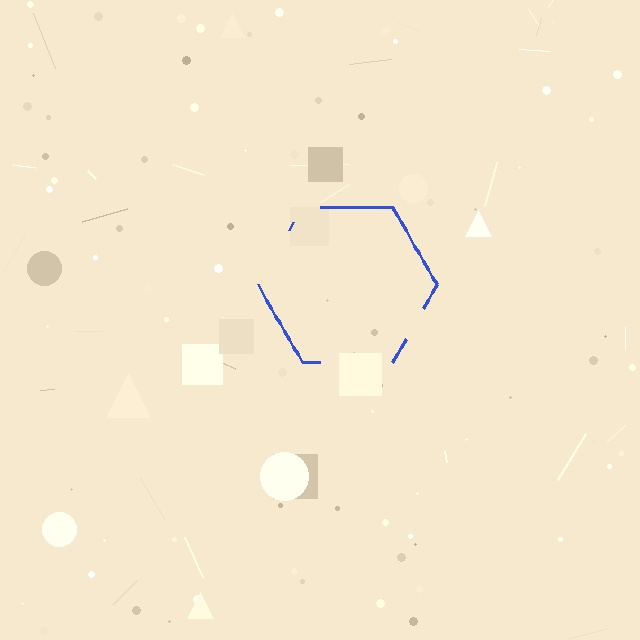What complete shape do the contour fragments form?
The contour fragments form a hexagon.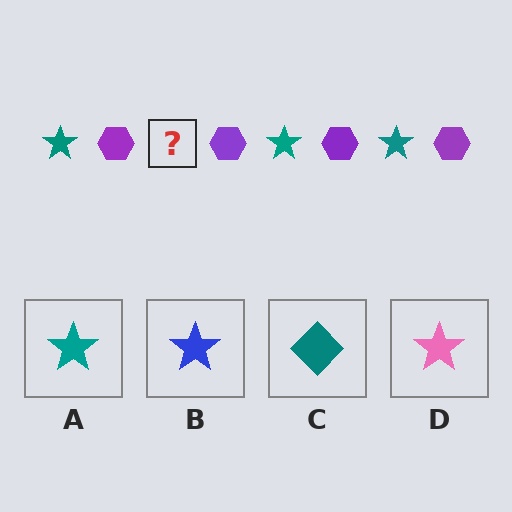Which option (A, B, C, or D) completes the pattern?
A.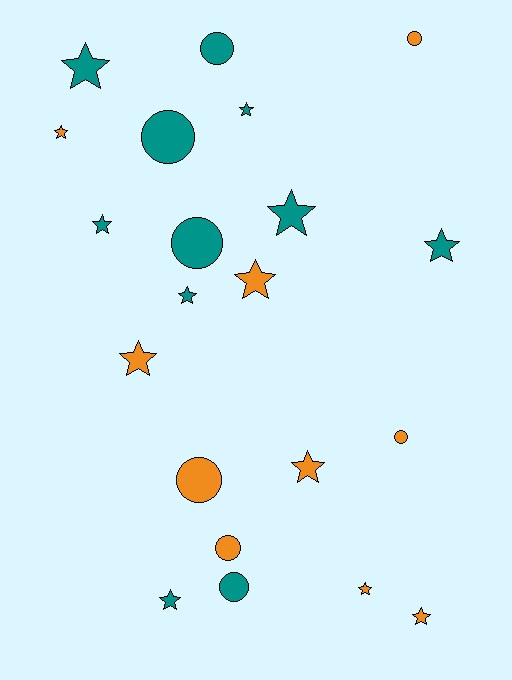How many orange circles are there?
There are 4 orange circles.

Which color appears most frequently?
Teal, with 11 objects.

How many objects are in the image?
There are 21 objects.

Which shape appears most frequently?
Star, with 13 objects.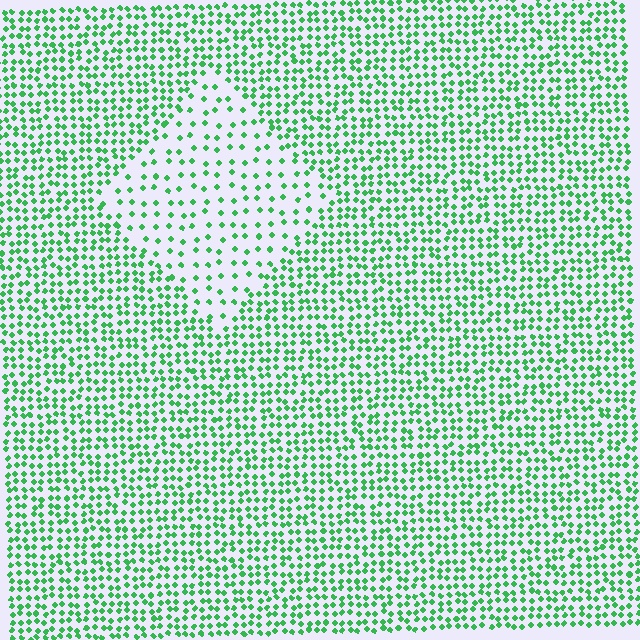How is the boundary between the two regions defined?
The boundary is defined by a change in element density (approximately 2.4x ratio). All elements are the same color, size, and shape.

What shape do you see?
I see a diamond.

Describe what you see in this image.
The image contains small green elements arranged at two different densities. A diamond-shaped region is visible where the elements are less densely packed than the surrounding area.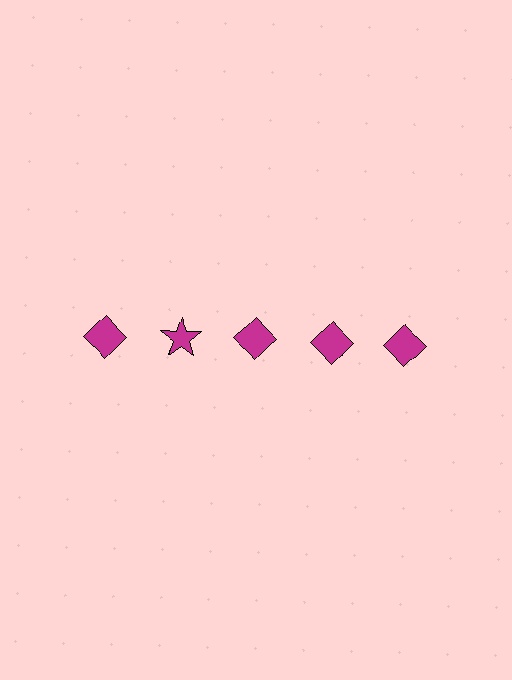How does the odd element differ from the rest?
It has a different shape: star instead of diamond.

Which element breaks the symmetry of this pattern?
The magenta star in the top row, second from left column breaks the symmetry. All other shapes are magenta diamonds.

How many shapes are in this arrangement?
There are 5 shapes arranged in a grid pattern.